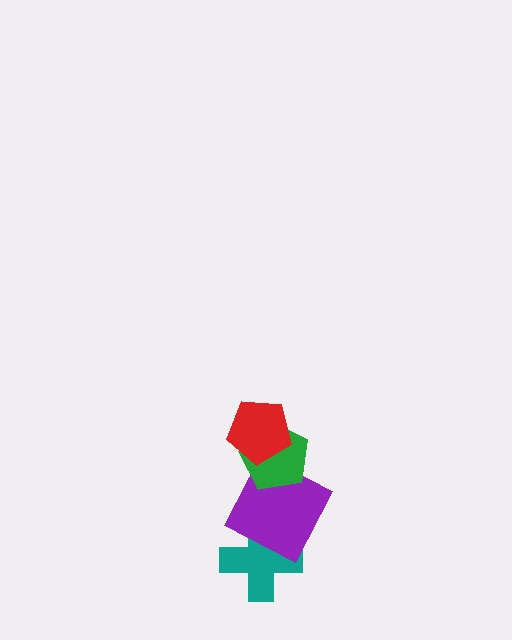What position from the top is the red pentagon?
The red pentagon is 1st from the top.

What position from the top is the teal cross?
The teal cross is 4th from the top.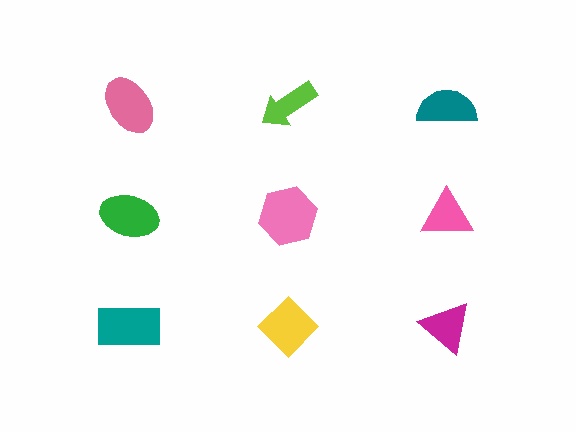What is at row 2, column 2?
A pink hexagon.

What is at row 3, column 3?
A magenta triangle.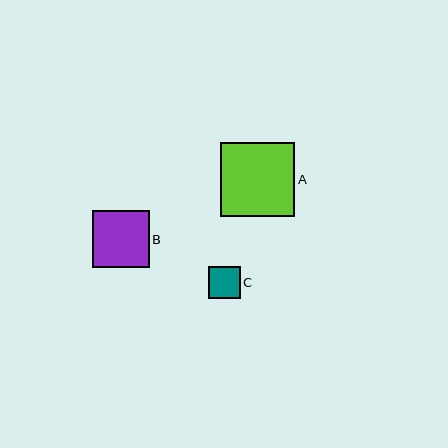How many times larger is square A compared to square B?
Square A is approximately 1.3 times the size of square B.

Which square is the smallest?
Square C is the smallest with a size of approximately 32 pixels.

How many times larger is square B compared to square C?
Square B is approximately 1.8 times the size of square C.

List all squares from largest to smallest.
From largest to smallest: A, B, C.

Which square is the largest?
Square A is the largest with a size of approximately 74 pixels.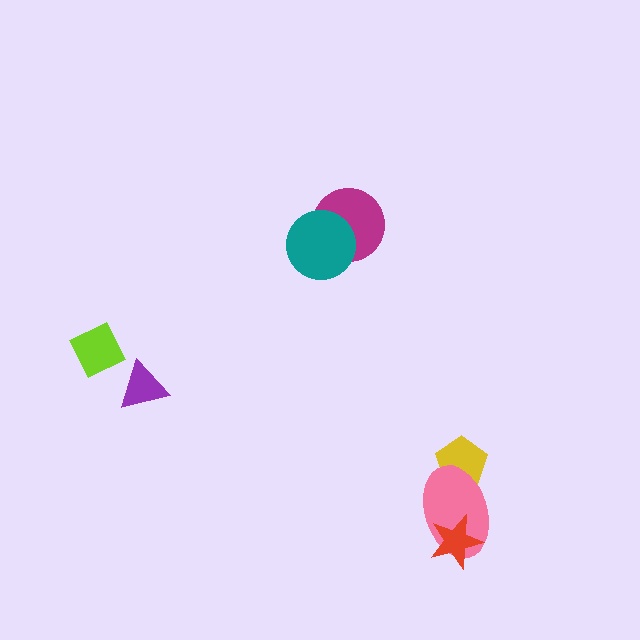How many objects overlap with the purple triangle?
0 objects overlap with the purple triangle.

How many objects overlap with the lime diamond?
0 objects overlap with the lime diamond.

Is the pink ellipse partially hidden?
Yes, it is partially covered by another shape.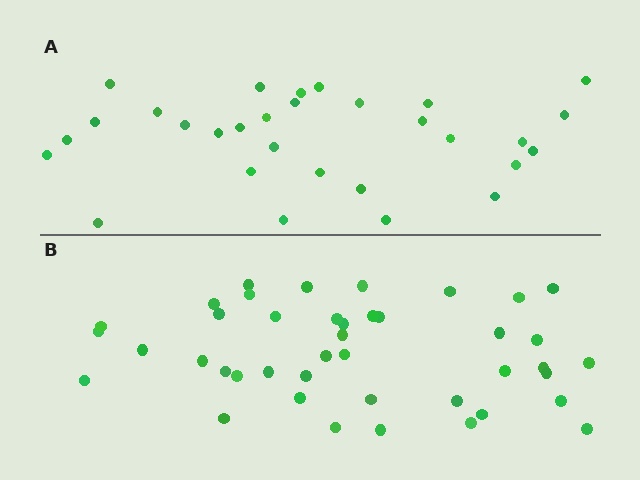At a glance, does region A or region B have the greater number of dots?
Region B (the bottom region) has more dots.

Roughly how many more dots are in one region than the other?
Region B has roughly 12 or so more dots than region A.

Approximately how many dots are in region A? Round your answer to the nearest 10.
About 30 dots.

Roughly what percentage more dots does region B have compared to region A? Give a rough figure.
About 40% more.